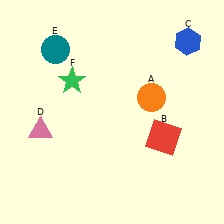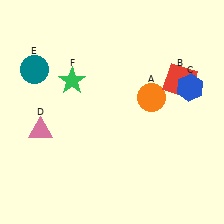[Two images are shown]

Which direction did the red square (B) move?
The red square (B) moved up.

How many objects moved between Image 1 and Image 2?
3 objects moved between the two images.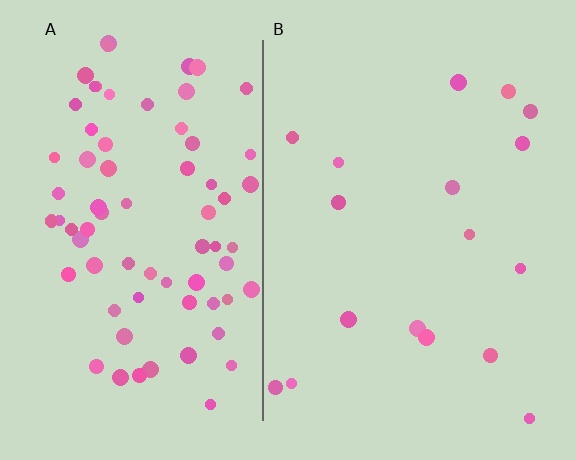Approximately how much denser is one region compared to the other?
Approximately 4.4× — region A over region B.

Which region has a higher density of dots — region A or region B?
A (the left).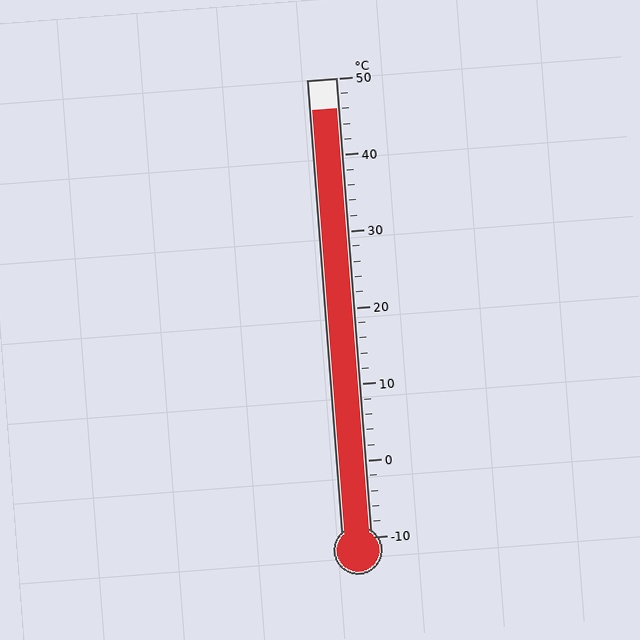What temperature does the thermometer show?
The thermometer shows approximately 46°C.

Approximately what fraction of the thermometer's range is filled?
The thermometer is filled to approximately 95% of its range.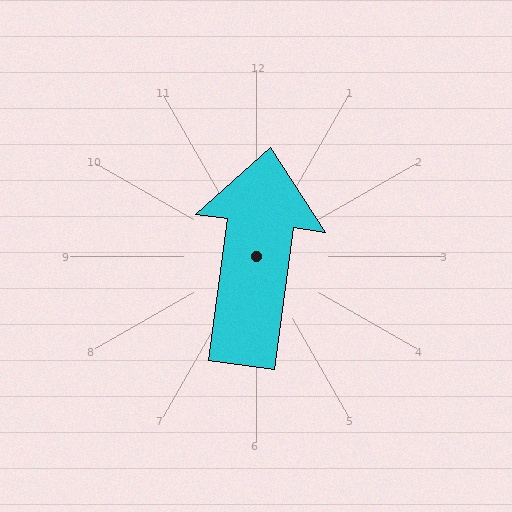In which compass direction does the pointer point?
North.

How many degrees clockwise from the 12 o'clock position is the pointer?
Approximately 8 degrees.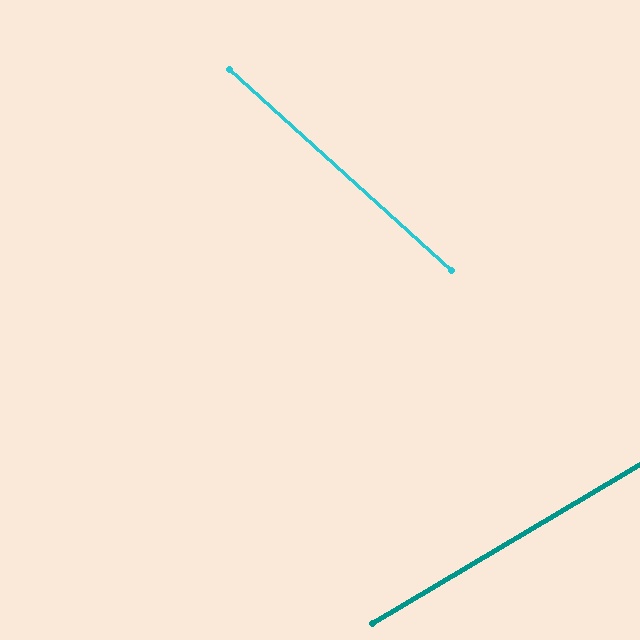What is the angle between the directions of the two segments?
Approximately 73 degrees.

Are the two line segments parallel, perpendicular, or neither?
Neither parallel nor perpendicular — they differ by about 73°.